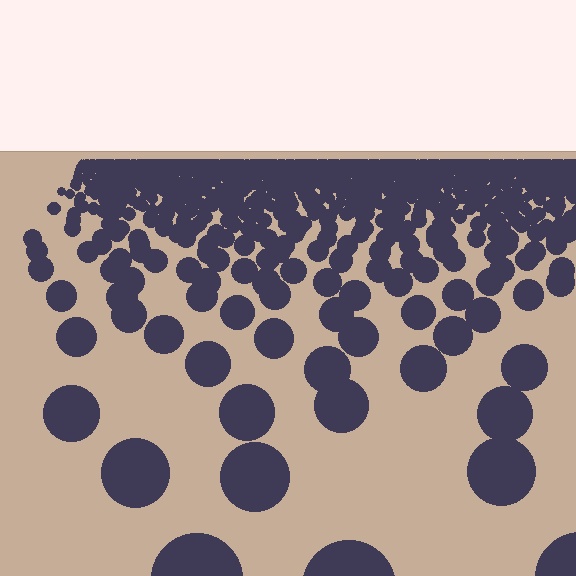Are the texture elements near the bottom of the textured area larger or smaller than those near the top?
Larger. Near the bottom, elements are closer to the viewer and appear at a bigger on-screen size.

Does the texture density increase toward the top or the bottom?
Density increases toward the top.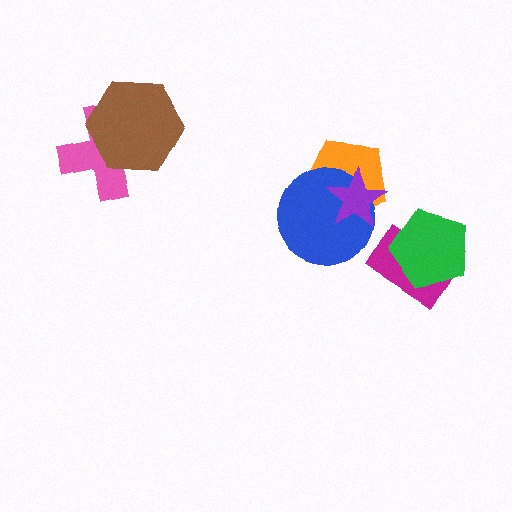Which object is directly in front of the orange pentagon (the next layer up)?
The blue circle is directly in front of the orange pentagon.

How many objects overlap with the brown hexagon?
1 object overlaps with the brown hexagon.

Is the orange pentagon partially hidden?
Yes, it is partially covered by another shape.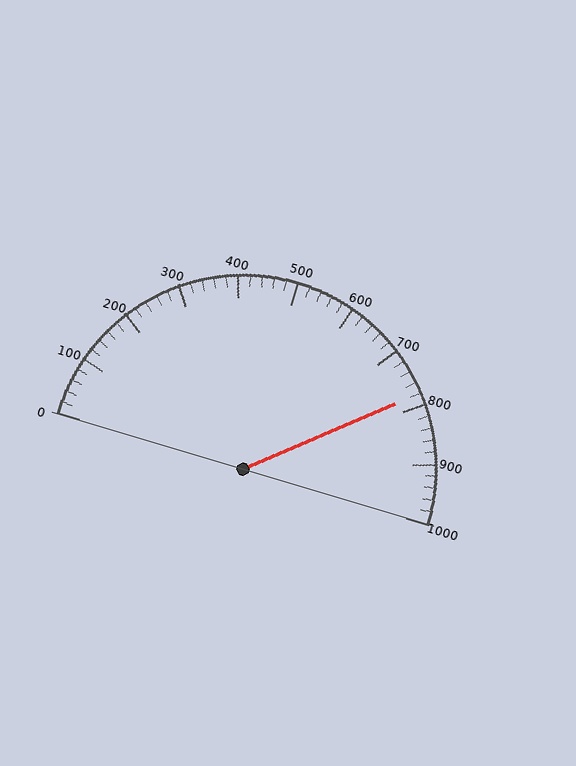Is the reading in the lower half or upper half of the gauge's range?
The reading is in the upper half of the range (0 to 1000).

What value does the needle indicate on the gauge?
The needle indicates approximately 780.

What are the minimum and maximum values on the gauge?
The gauge ranges from 0 to 1000.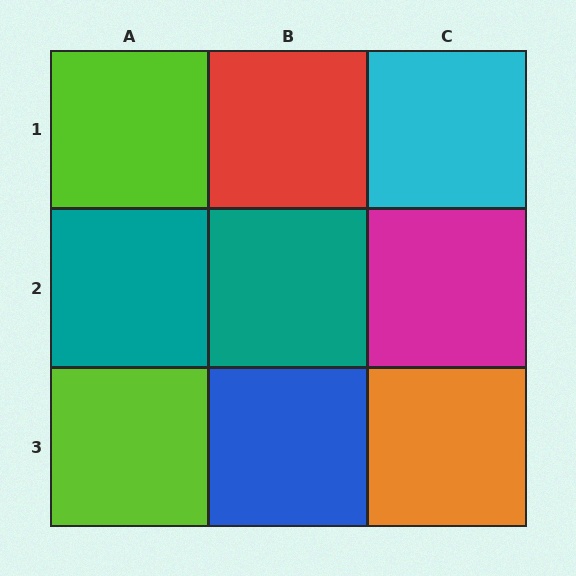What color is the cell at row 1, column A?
Lime.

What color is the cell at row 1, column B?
Red.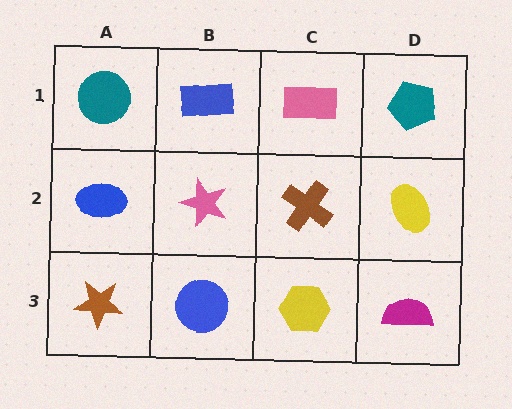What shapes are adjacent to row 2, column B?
A blue rectangle (row 1, column B), a blue circle (row 3, column B), a blue ellipse (row 2, column A), a brown cross (row 2, column C).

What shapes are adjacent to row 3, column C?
A brown cross (row 2, column C), a blue circle (row 3, column B), a magenta semicircle (row 3, column D).